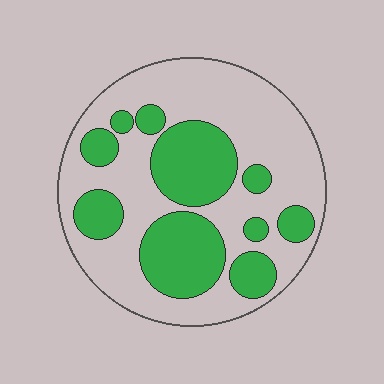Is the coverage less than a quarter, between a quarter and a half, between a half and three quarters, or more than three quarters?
Between a quarter and a half.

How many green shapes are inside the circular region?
10.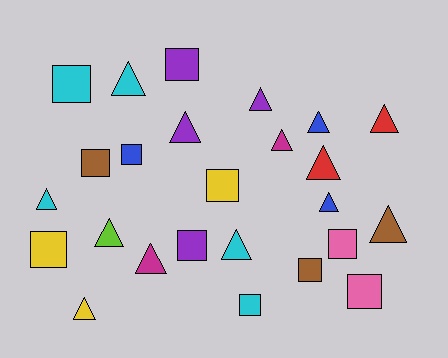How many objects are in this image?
There are 25 objects.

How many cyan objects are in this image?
There are 5 cyan objects.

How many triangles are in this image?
There are 14 triangles.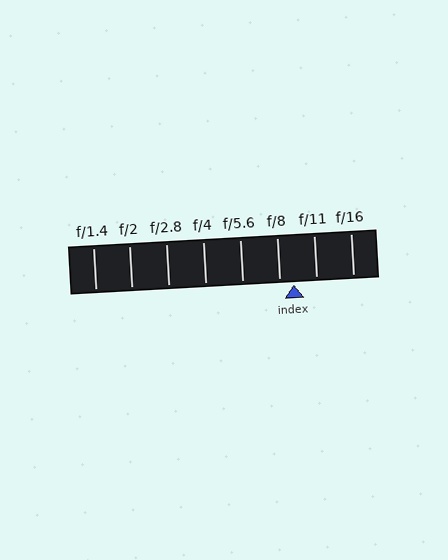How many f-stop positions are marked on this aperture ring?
There are 8 f-stop positions marked.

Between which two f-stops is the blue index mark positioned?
The index mark is between f/8 and f/11.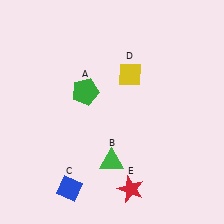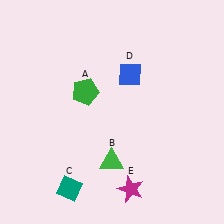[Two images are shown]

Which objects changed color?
C changed from blue to teal. D changed from yellow to blue. E changed from red to magenta.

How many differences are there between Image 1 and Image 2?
There are 3 differences between the two images.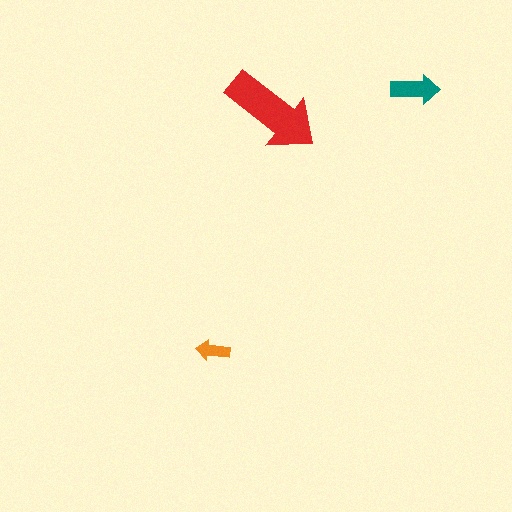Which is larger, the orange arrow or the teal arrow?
The teal one.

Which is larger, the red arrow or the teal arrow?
The red one.